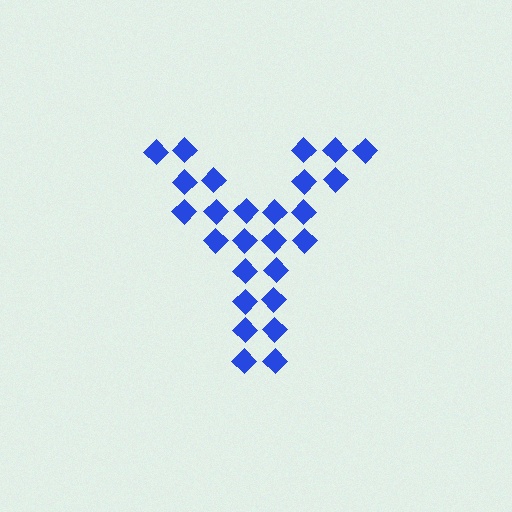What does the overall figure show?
The overall figure shows the letter Y.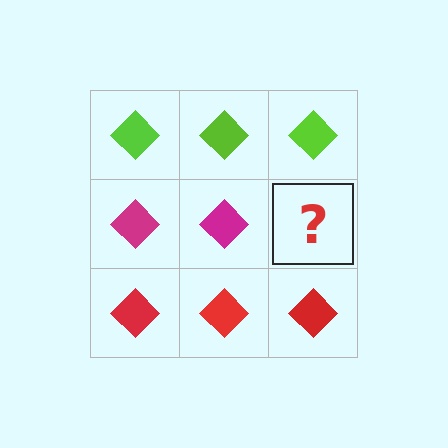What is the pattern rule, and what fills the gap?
The rule is that each row has a consistent color. The gap should be filled with a magenta diamond.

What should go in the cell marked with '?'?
The missing cell should contain a magenta diamond.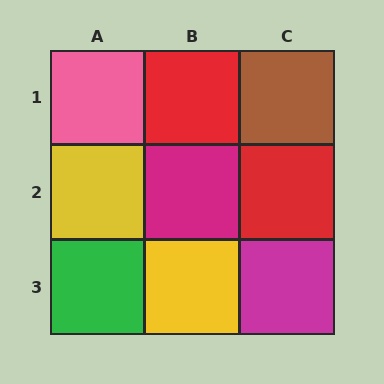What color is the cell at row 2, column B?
Magenta.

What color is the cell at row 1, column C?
Brown.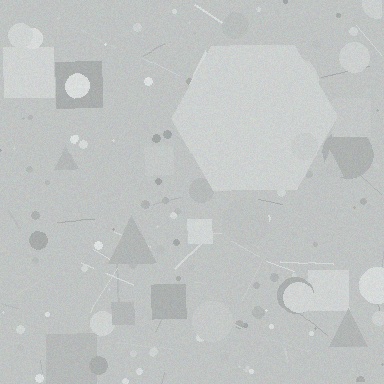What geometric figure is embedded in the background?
A hexagon is embedded in the background.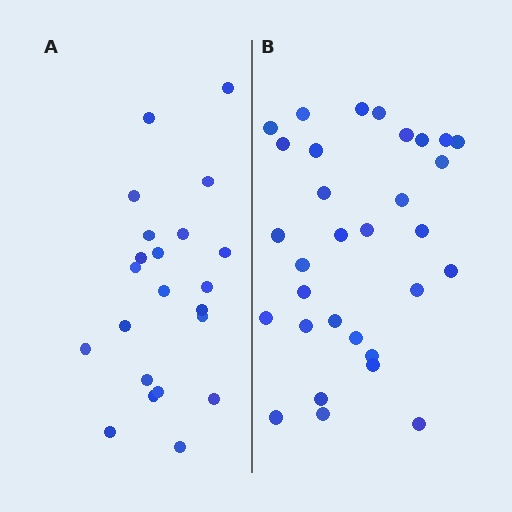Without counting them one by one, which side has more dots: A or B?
Region B (the right region) has more dots.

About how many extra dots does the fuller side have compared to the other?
Region B has roughly 8 or so more dots than region A.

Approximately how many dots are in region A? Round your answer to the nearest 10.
About 20 dots. (The exact count is 22, which rounds to 20.)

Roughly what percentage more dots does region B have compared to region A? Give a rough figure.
About 40% more.